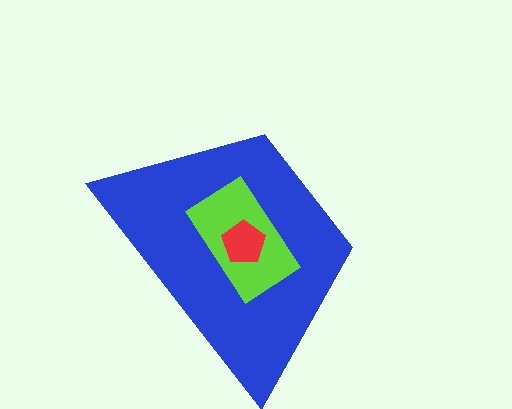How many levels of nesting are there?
3.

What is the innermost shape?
The red pentagon.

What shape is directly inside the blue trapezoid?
The lime rectangle.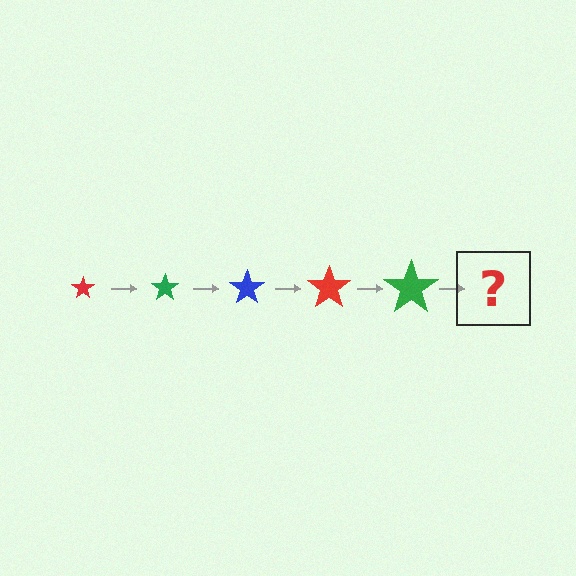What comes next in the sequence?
The next element should be a blue star, larger than the previous one.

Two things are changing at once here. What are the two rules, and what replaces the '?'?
The two rules are that the star grows larger each step and the color cycles through red, green, and blue. The '?' should be a blue star, larger than the previous one.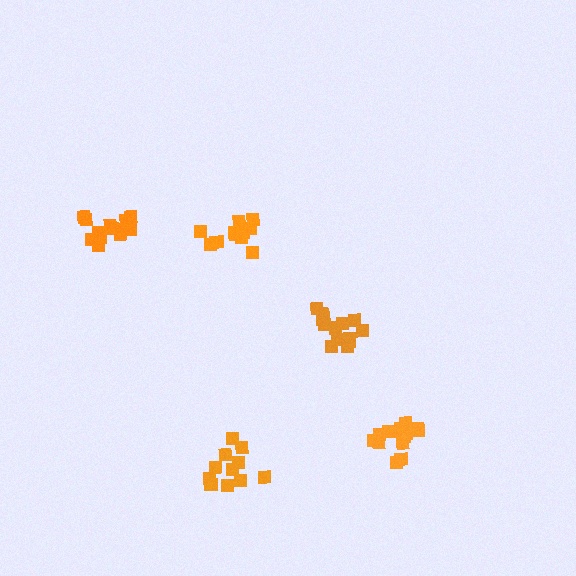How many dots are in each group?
Group 1: 15 dots, Group 2: 11 dots, Group 3: 13 dots, Group 4: 15 dots, Group 5: 14 dots (68 total).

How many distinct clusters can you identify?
There are 5 distinct clusters.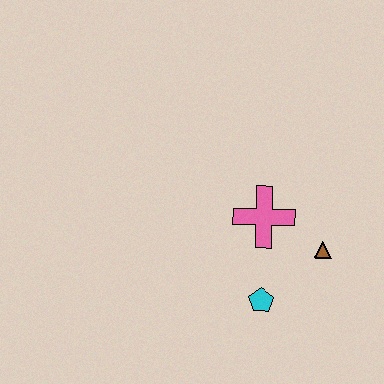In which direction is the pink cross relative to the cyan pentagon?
The pink cross is above the cyan pentagon.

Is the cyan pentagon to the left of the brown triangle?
Yes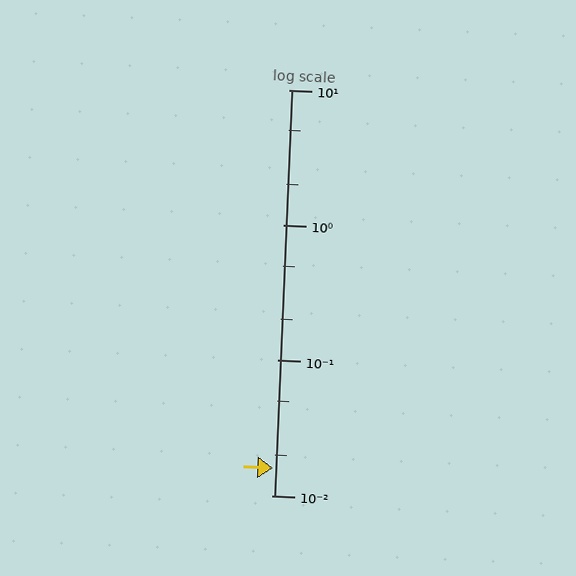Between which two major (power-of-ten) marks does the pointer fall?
The pointer is between 0.01 and 0.1.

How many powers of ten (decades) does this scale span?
The scale spans 3 decades, from 0.01 to 10.